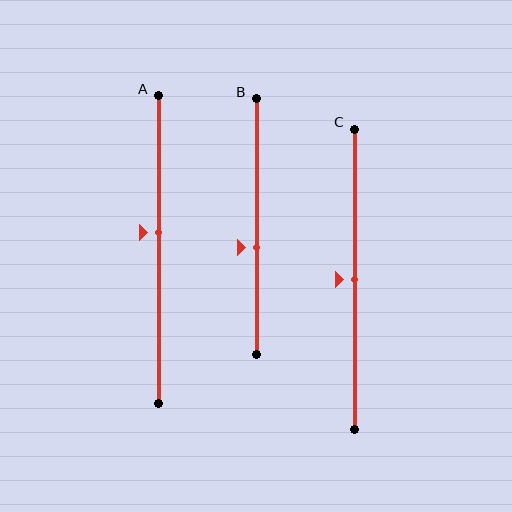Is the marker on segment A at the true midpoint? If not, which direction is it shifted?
No, the marker on segment A is shifted upward by about 6% of the segment length.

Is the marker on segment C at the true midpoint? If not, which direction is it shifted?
Yes, the marker on segment C is at the true midpoint.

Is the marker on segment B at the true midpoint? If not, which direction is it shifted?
No, the marker on segment B is shifted downward by about 8% of the segment length.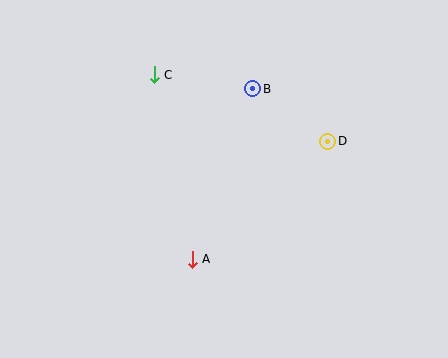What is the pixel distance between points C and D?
The distance between C and D is 186 pixels.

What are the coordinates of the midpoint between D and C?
The midpoint between D and C is at (241, 108).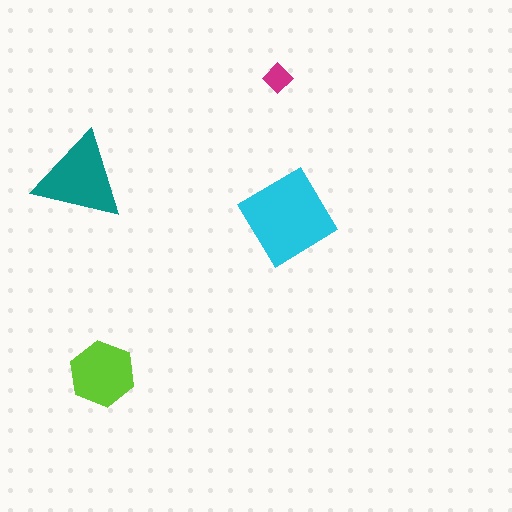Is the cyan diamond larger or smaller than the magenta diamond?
Larger.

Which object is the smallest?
The magenta diamond.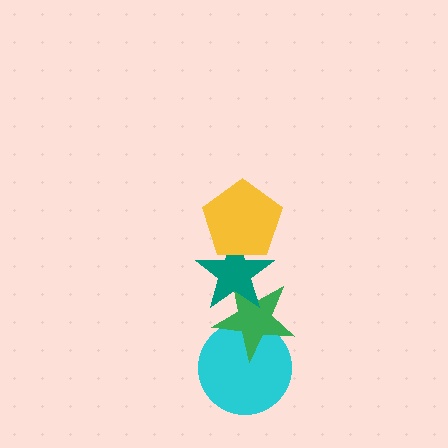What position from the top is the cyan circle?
The cyan circle is 4th from the top.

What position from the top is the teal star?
The teal star is 2nd from the top.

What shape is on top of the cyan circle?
The green star is on top of the cyan circle.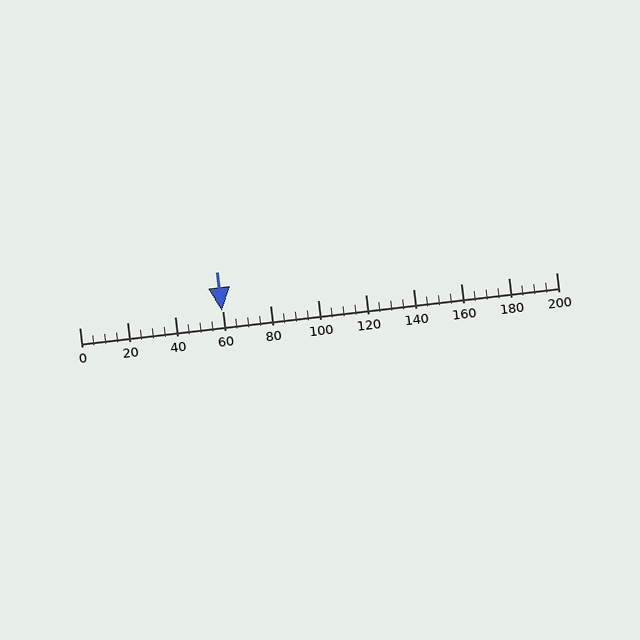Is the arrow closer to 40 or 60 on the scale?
The arrow is closer to 60.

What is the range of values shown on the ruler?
The ruler shows values from 0 to 200.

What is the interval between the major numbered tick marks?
The major tick marks are spaced 20 units apart.